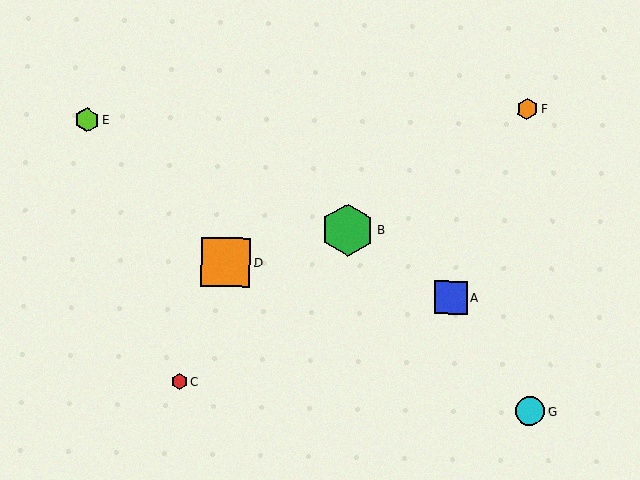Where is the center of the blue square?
The center of the blue square is at (451, 297).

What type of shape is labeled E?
Shape E is a lime hexagon.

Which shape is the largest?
The green hexagon (labeled B) is the largest.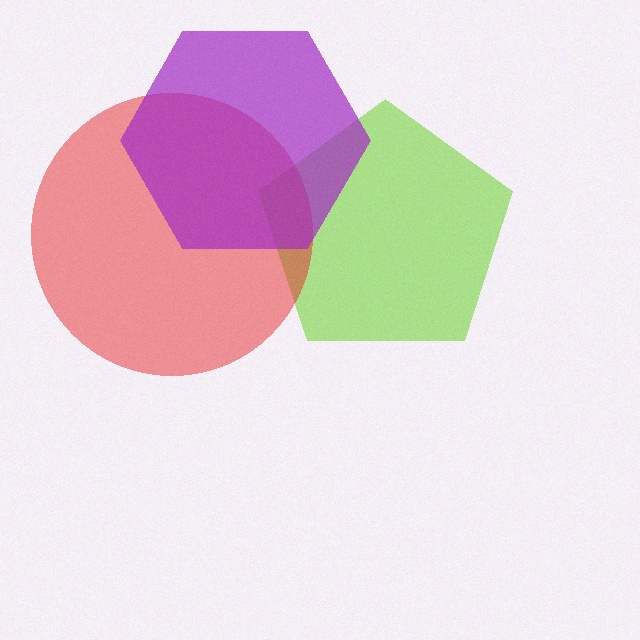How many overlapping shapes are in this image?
There are 3 overlapping shapes in the image.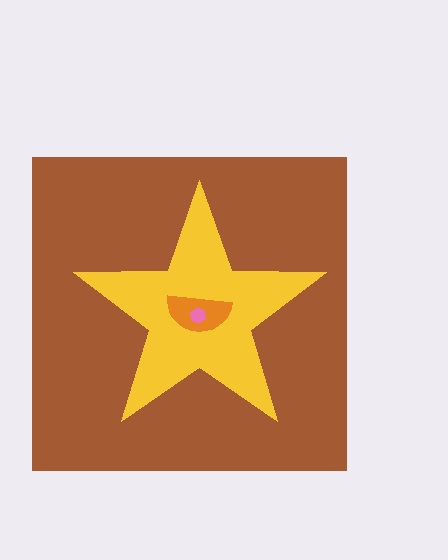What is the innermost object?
The pink hexagon.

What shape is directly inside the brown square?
The yellow star.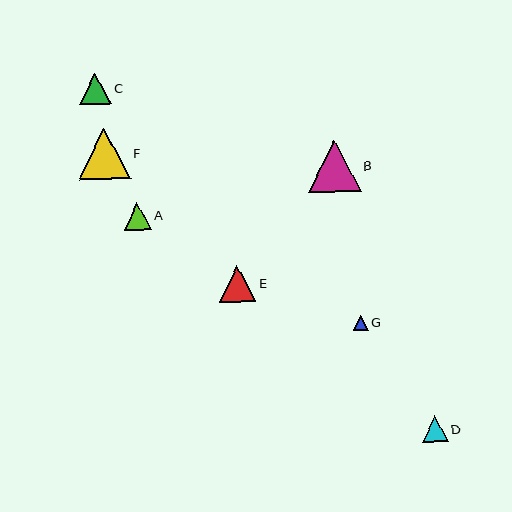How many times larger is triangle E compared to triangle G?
Triangle E is approximately 2.4 times the size of triangle G.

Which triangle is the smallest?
Triangle G is the smallest with a size of approximately 15 pixels.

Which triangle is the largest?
Triangle B is the largest with a size of approximately 52 pixels.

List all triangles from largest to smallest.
From largest to smallest: B, F, E, C, A, D, G.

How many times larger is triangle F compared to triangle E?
Triangle F is approximately 1.4 times the size of triangle E.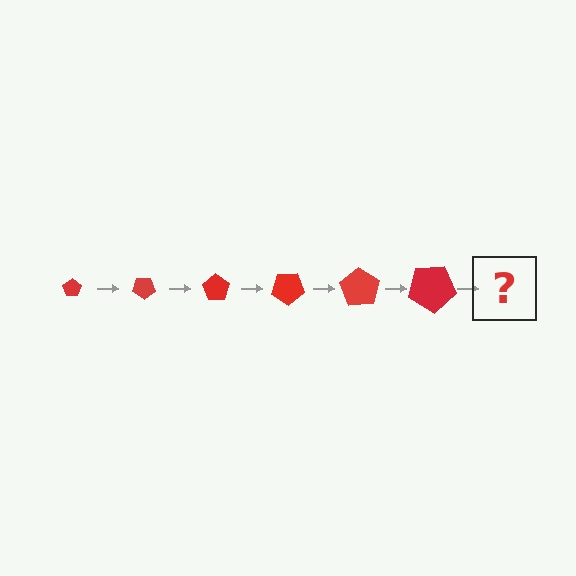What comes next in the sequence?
The next element should be a pentagon, larger than the previous one and rotated 210 degrees from the start.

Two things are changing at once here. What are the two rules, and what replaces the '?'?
The two rules are that the pentagon grows larger each step and it rotates 35 degrees each step. The '?' should be a pentagon, larger than the previous one and rotated 210 degrees from the start.